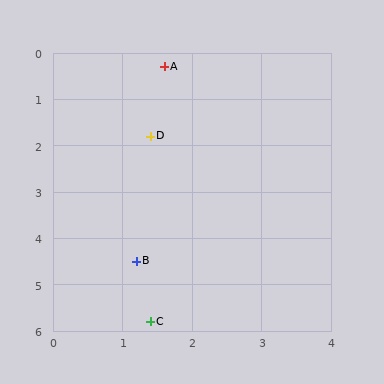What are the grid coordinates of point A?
Point A is at approximately (1.6, 0.3).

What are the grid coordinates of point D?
Point D is at approximately (1.4, 1.8).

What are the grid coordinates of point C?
Point C is at approximately (1.4, 5.8).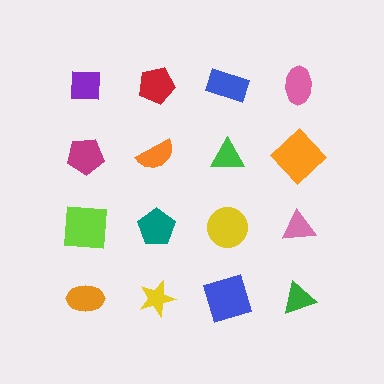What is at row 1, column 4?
A pink ellipse.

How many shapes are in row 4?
4 shapes.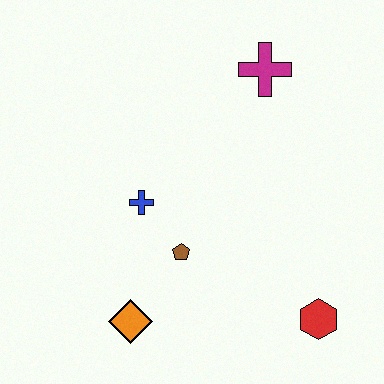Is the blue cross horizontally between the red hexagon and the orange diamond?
Yes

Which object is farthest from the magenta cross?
The orange diamond is farthest from the magenta cross.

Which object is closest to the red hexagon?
The brown pentagon is closest to the red hexagon.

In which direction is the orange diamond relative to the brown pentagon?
The orange diamond is below the brown pentagon.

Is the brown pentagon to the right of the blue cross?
Yes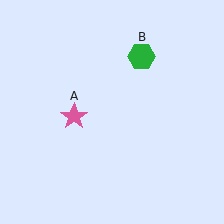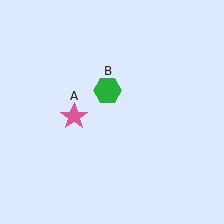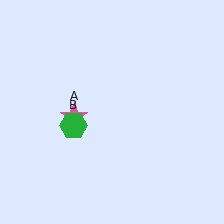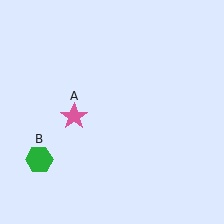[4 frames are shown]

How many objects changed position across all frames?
1 object changed position: green hexagon (object B).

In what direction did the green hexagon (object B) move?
The green hexagon (object B) moved down and to the left.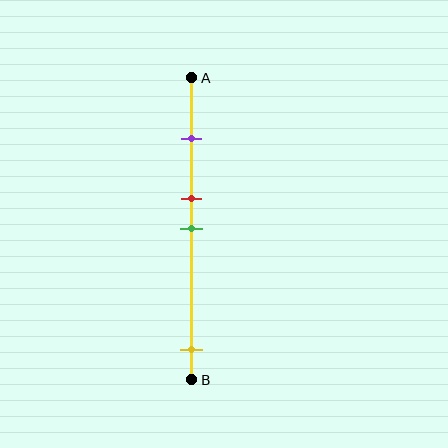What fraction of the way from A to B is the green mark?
The green mark is approximately 50% (0.5) of the way from A to B.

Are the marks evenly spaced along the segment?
No, the marks are not evenly spaced.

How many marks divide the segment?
There are 4 marks dividing the segment.